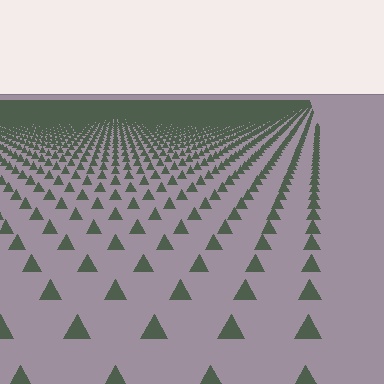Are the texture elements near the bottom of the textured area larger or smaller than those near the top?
Larger. Near the bottom, elements are closer to the viewer and appear at a bigger on-screen size.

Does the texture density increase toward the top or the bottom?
Density increases toward the top.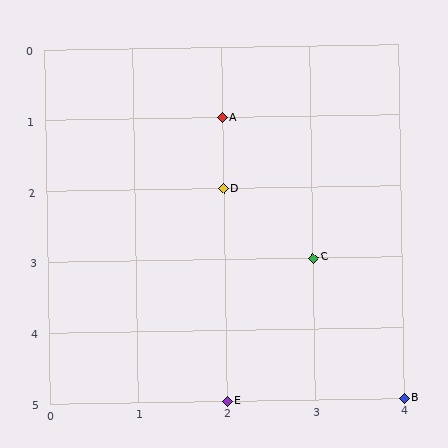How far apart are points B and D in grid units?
Points B and D are 2 columns and 3 rows apart (about 3.6 grid units diagonally).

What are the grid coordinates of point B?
Point B is at grid coordinates (4, 5).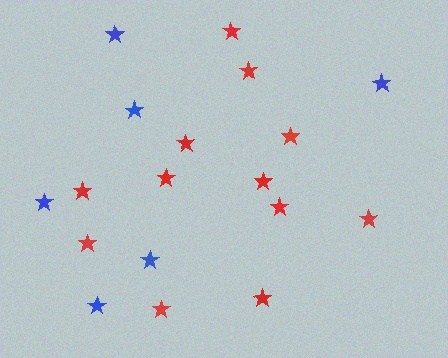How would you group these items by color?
There are 2 groups: one group of blue stars (6) and one group of red stars (12).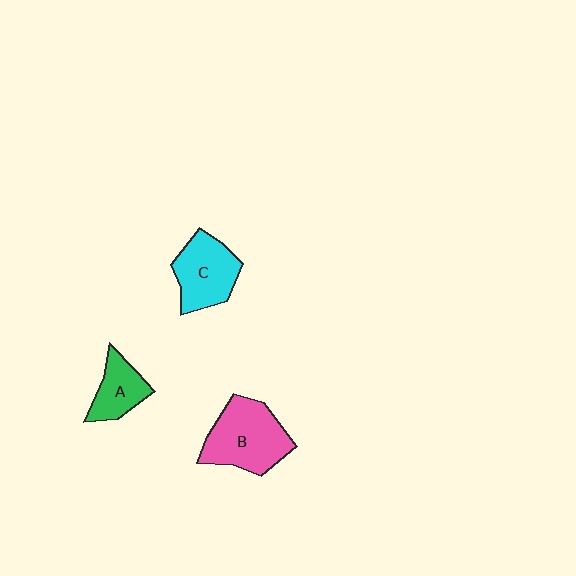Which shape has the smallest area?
Shape A (green).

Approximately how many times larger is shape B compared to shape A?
Approximately 1.8 times.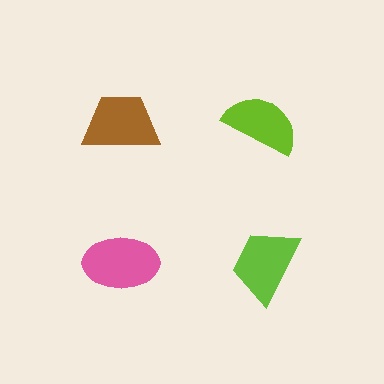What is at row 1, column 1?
A brown trapezoid.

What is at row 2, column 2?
A lime trapezoid.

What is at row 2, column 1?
A pink ellipse.